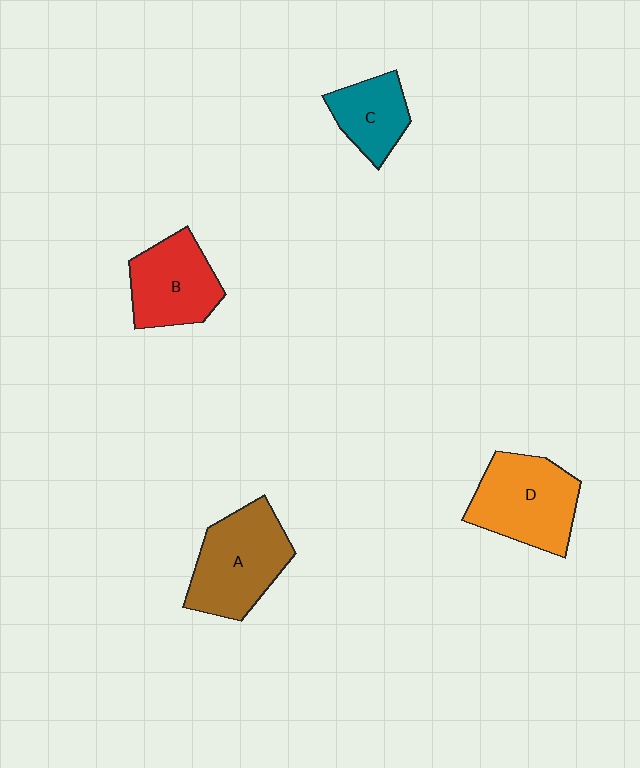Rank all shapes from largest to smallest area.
From largest to smallest: A (brown), D (orange), B (red), C (teal).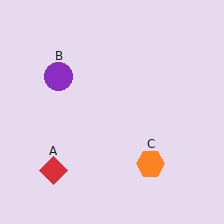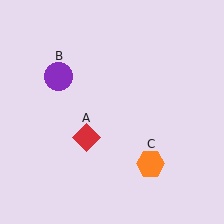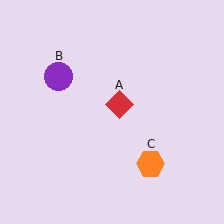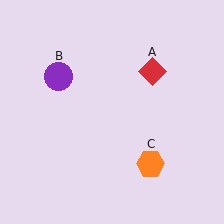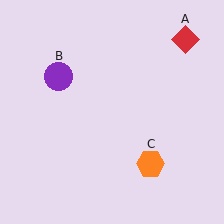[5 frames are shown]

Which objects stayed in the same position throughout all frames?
Purple circle (object B) and orange hexagon (object C) remained stationary.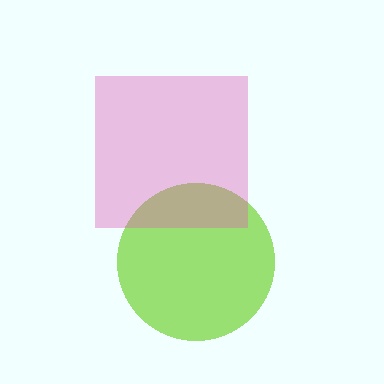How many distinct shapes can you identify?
There are 2 distinct shapes: a lime circle, a pink square.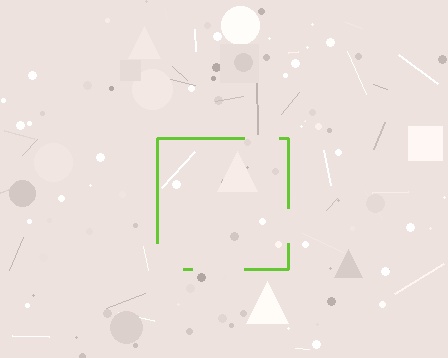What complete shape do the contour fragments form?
The contour fragments form a square.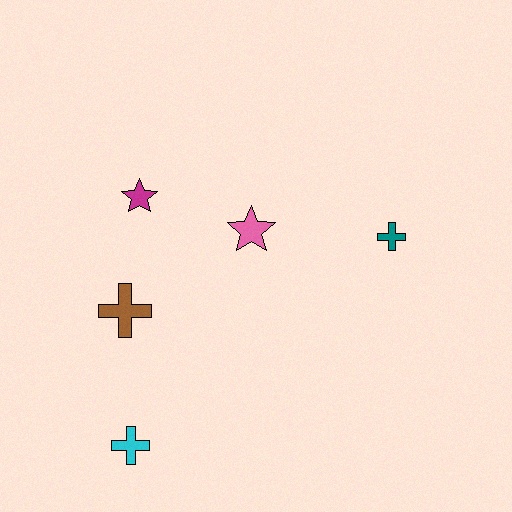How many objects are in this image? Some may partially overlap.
There are 5 objects.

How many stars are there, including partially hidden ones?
There are 2 stars.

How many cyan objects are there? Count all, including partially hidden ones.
There is 1 cyan object.